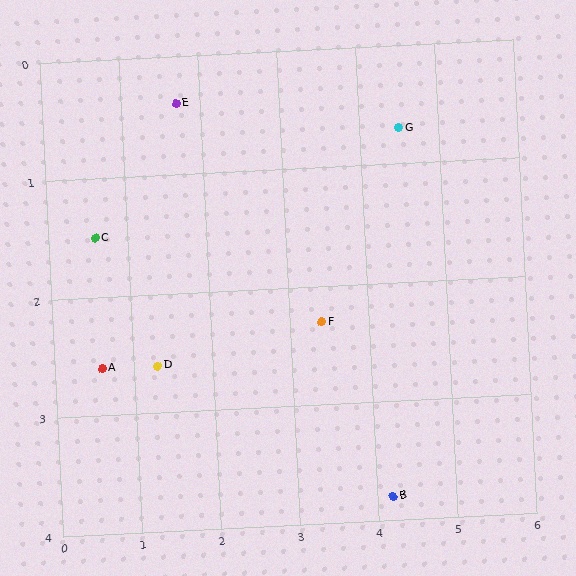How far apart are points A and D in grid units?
Points A and D are about 0.7 grid units apart.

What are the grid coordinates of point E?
Point E is at approximately (1.7, 0.4).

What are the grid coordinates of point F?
Point F is at approximately (3.4, 2.3).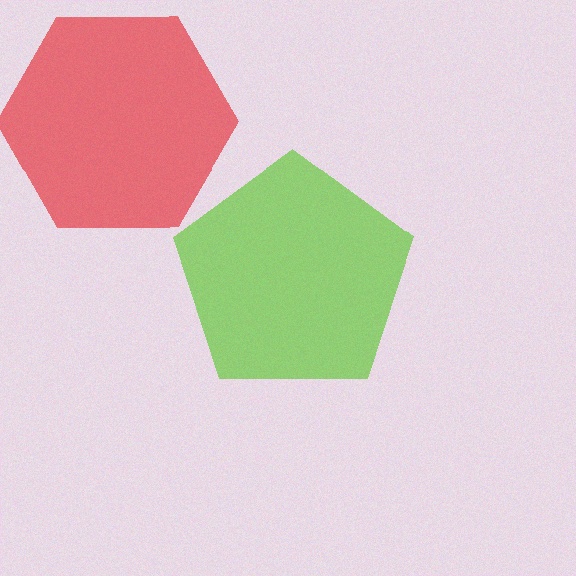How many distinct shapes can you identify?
There are 2 distinct shapes: a red hexagon, a lime pentagon.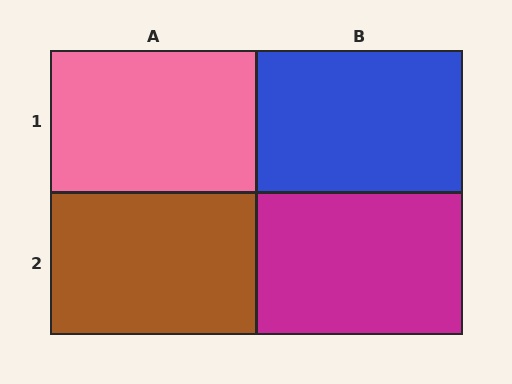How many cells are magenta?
1 cell is magenta.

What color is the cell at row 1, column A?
Pink.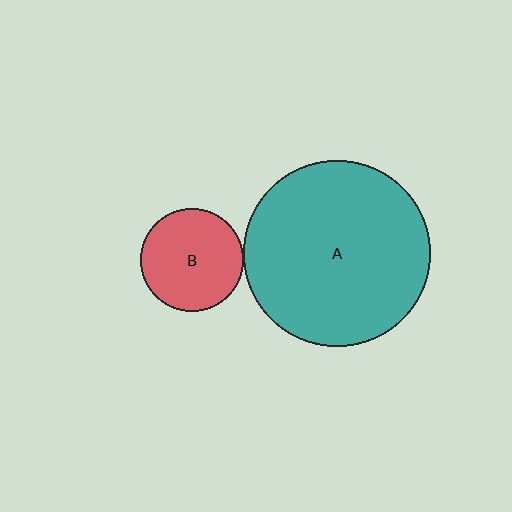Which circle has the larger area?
Circle A (teal).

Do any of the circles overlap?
No, none of the circles overlap.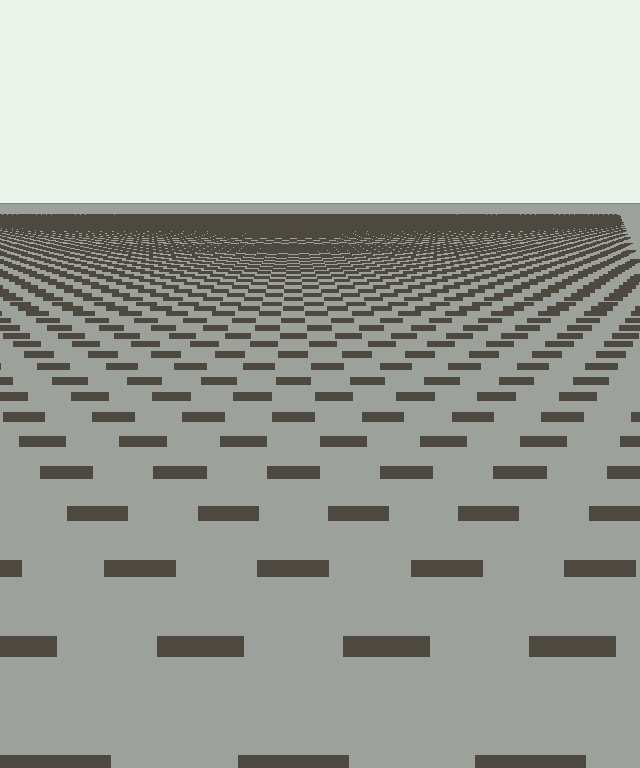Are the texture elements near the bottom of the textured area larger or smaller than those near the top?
Larger. Near the bottom, elements are closer to the viewer and appear at a bigger on-screen size.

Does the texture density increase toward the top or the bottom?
Density increases toward the top.